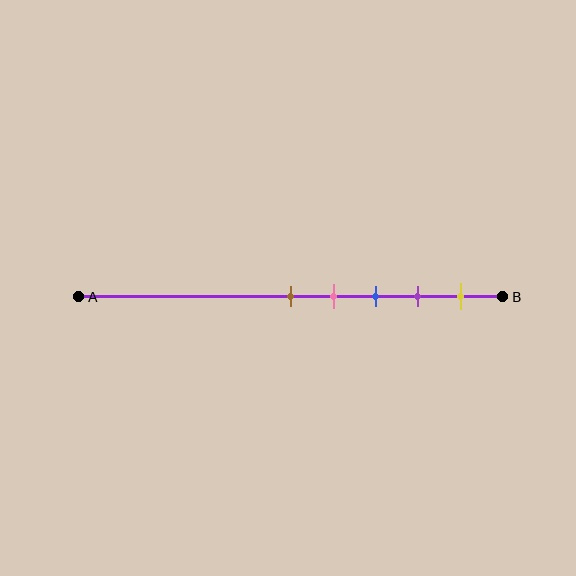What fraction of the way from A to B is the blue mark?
The blue mark is approximately 70% (0.7) of the way from A to B.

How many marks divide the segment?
There are 5 marks dividing the segment.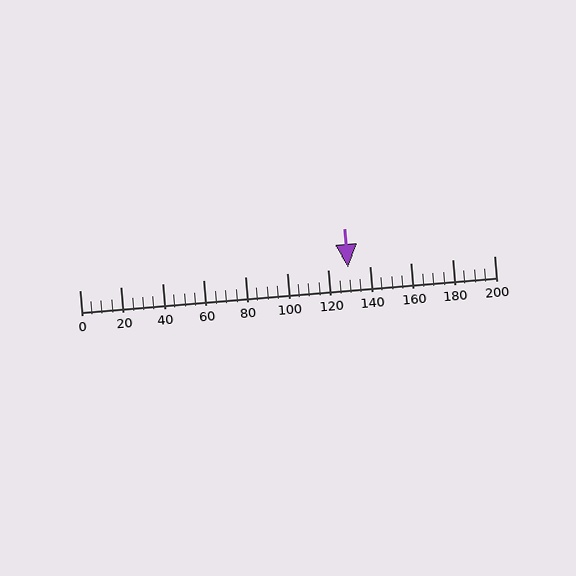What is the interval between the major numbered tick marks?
The major tick marks are spaced 20 units apart.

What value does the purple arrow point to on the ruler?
The purple arrow points to approximately 130.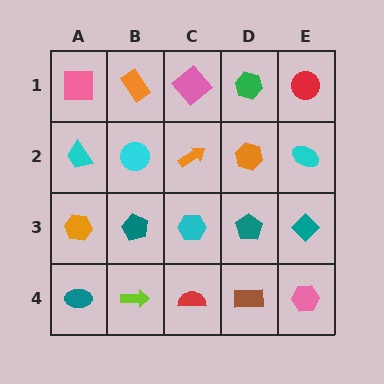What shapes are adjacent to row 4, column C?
A cyan hexagon (row 3, column C), a lime arrow (row 4, column B), a brown rectangle (row 4, column D).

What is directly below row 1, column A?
A cyan trapezoid.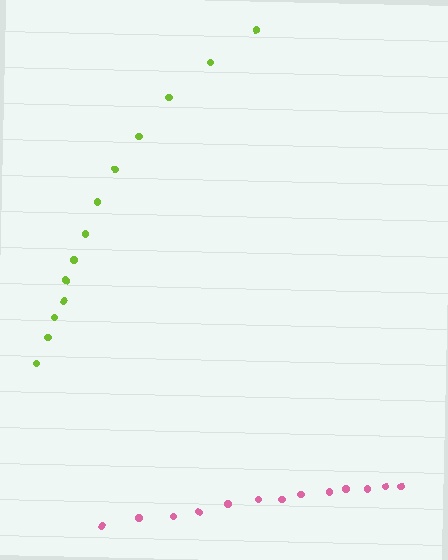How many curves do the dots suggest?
There are 2 distinct paths.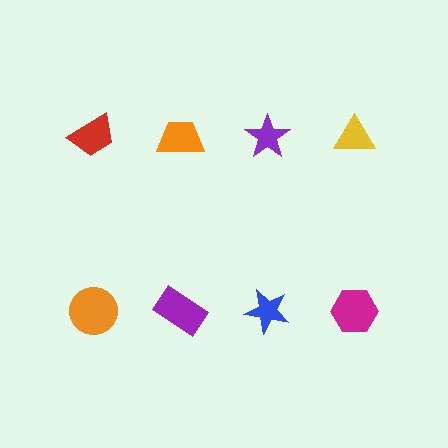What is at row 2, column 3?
A blue star.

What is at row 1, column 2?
An orange trapezoid.